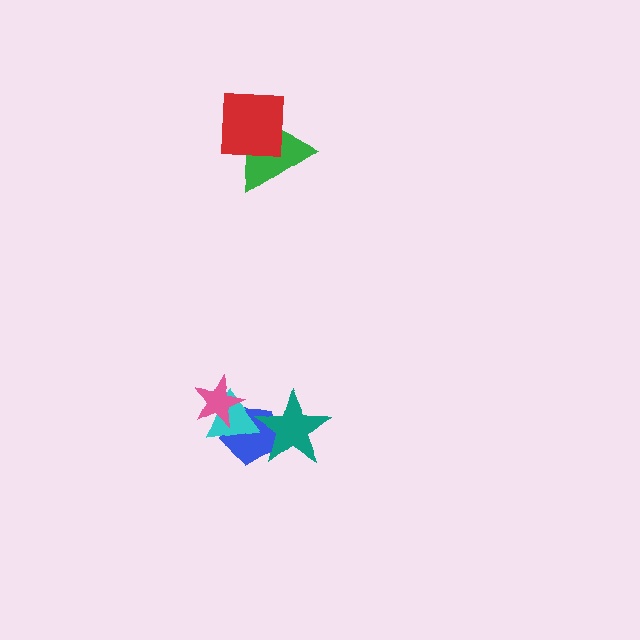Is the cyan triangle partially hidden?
Yes, it is partially covered by another shape.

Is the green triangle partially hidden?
Yes, it is partially covered by another shape.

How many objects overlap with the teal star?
2 objects overlap with the teal star.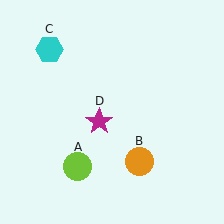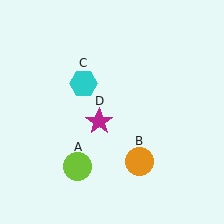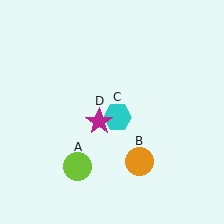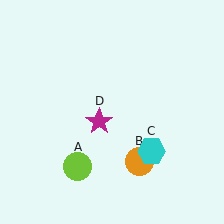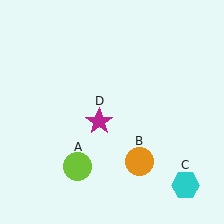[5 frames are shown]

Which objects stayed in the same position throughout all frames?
Lime circle (object A) and orange circle (object B) and magenta star (object D) remained stationary.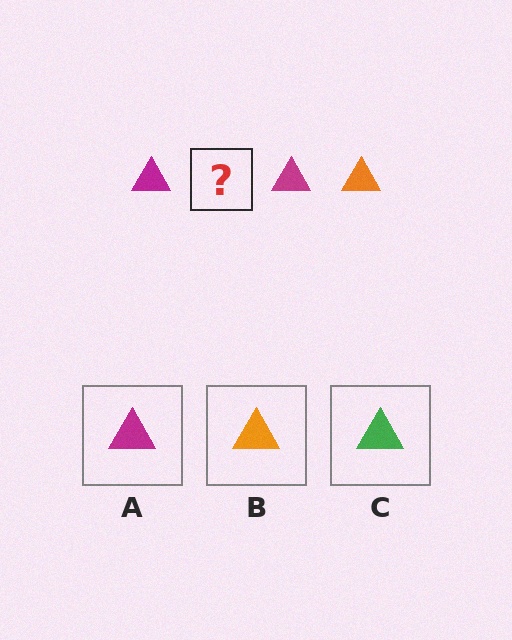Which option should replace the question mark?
Option B.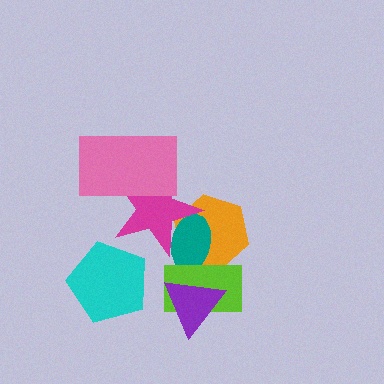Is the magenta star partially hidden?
Yes, it is partially covered by another shape.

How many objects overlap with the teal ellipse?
3 objects overlap with the teal ellipse.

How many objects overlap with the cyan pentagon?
0 objects overlap with the cyan pentagon.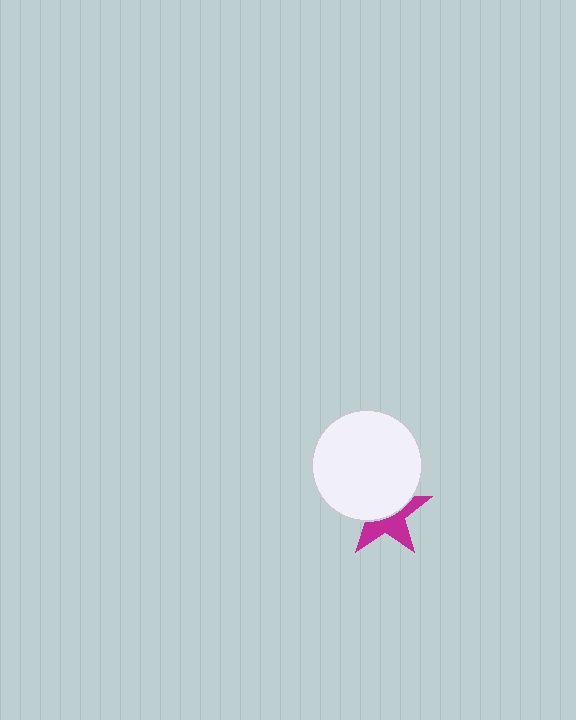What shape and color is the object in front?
The object in front is a white circle.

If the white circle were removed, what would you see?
You would see the complete magenta star.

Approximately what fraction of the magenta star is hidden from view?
Roughly 54% of the magenta star is hidden behind the white circle.